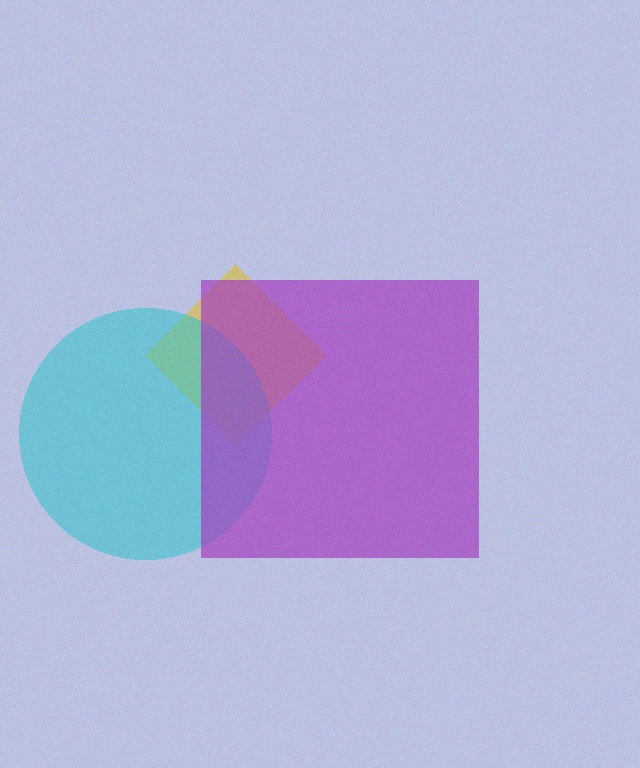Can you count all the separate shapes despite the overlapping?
Yes, there are 3 separate shapes.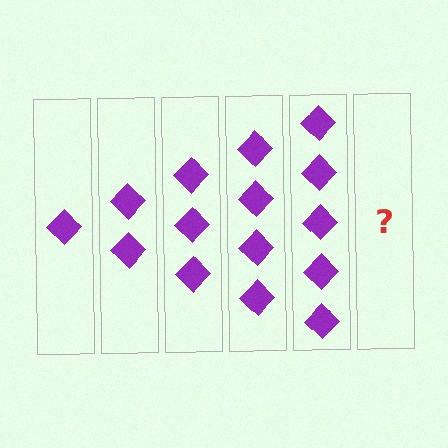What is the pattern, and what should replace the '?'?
The pattern is that each step adds one more diamond. The '?' should be 6 diamonds.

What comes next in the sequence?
The next element should be 6 diamonds.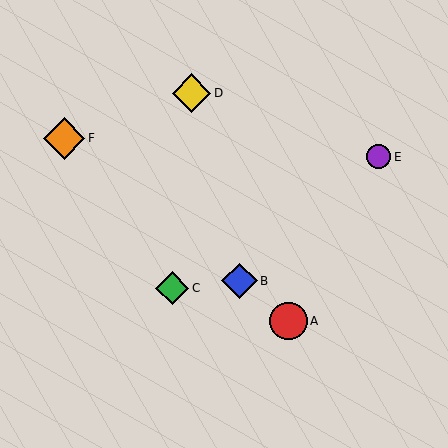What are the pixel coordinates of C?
Object C is at (172, 288).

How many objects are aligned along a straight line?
3 objects (A, B, F) are aligned along a straight line.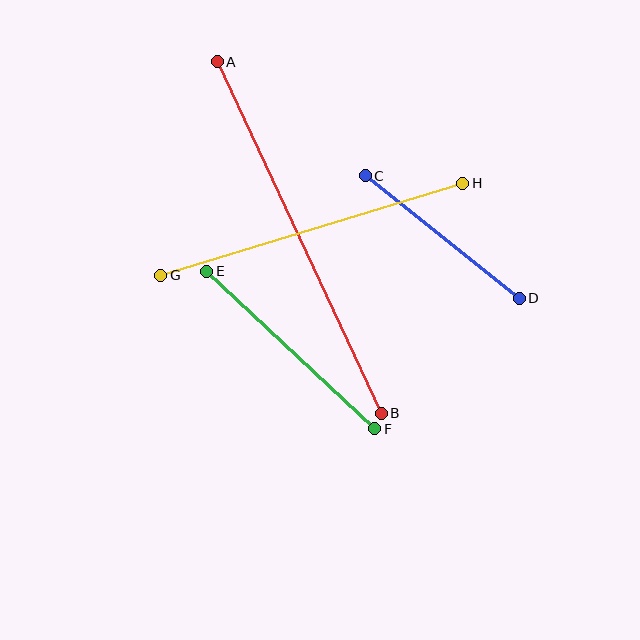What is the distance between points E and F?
The distance is approximately 230 pixels.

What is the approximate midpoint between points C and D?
The midpoint is at approximately (442, 237) pixels.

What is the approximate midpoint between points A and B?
The midpoint is at approximately (299, 238) pixels.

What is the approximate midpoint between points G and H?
The midpoint is at approximately (312, 229) pixels.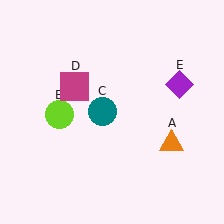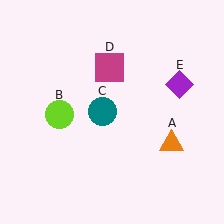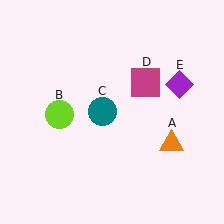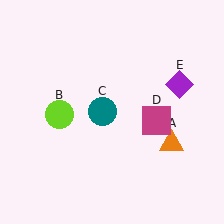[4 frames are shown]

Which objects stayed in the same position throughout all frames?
Orange triangle (object A) and lime circle (object B) and teal circle (object C) and purple diamond (object E) remained stationary.